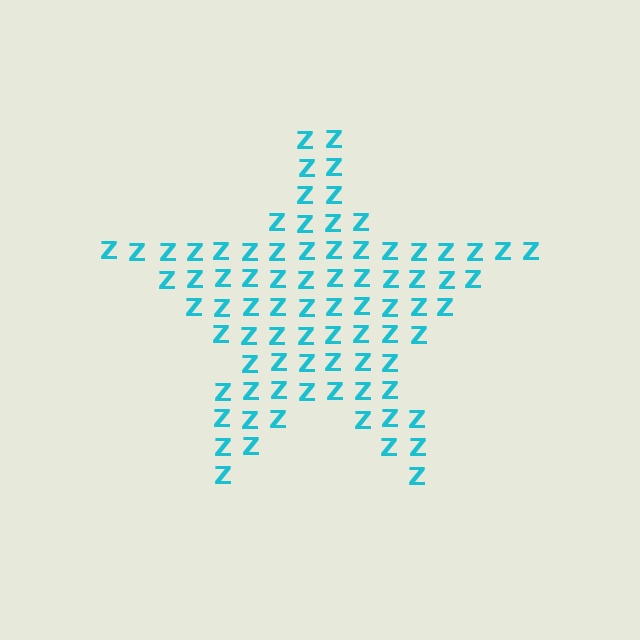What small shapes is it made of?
It is made of small letter Z's.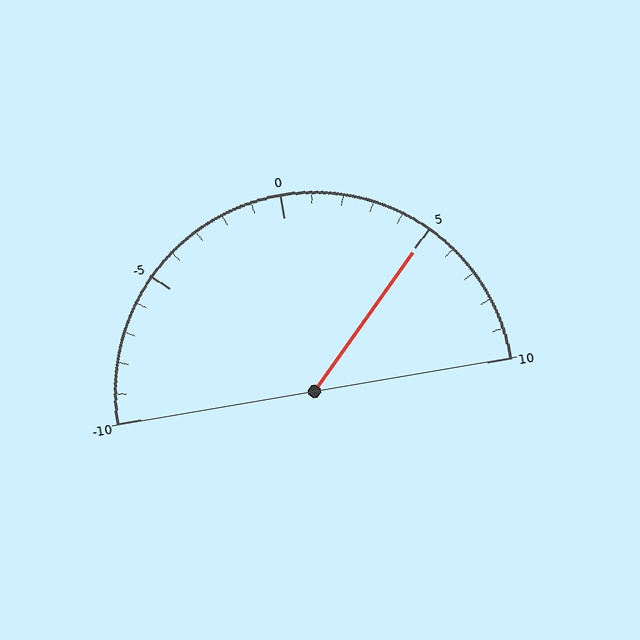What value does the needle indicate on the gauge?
The needle indicates approximately 5.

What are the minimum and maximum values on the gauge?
The gauge ranges from -10 to 10.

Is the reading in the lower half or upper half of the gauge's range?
The reading is in the upper half of the range (-10 to 10).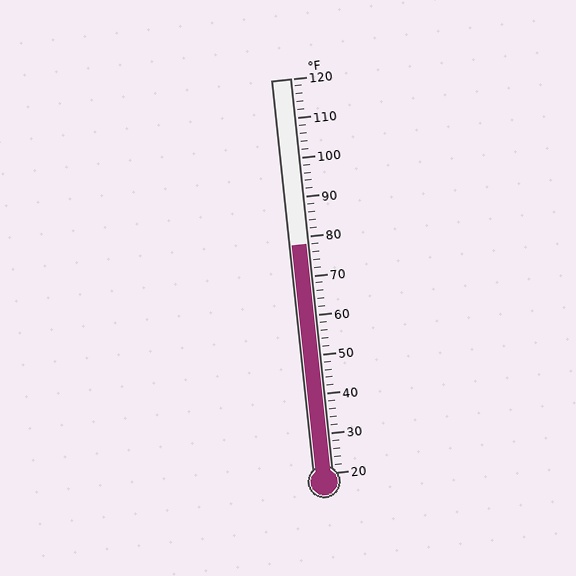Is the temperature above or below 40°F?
The temperature is above 40°F.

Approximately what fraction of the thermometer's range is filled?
The thermometer is filled to approximately 60% of its range.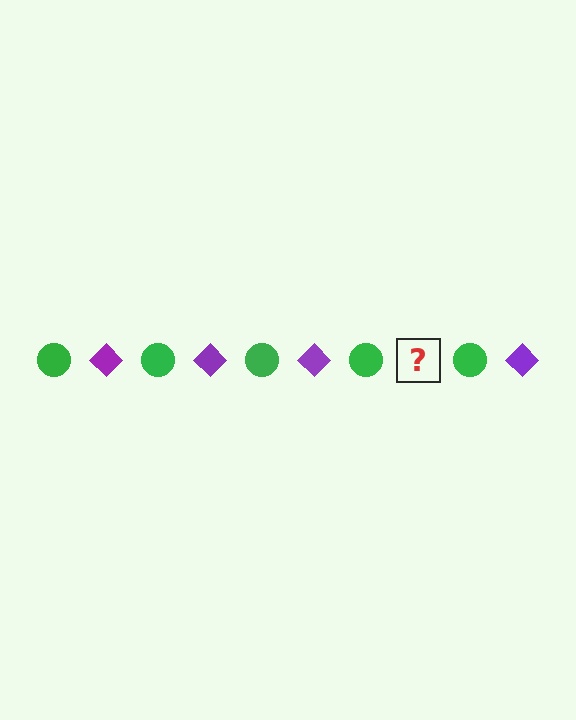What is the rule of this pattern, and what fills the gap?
The rule is that the pattern alternates between green circle and purple diamond. The gap should be filled with a purple diamond.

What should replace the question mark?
The question mark should be replaced with a purple diamond.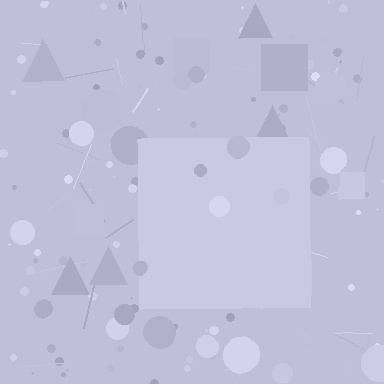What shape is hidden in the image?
A square is hidden in the image.